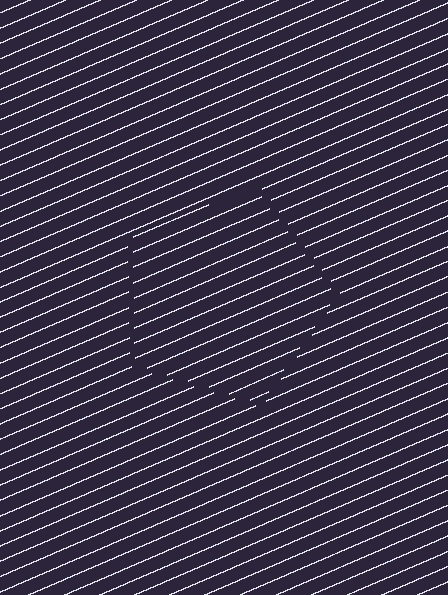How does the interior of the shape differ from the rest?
The interior of the shape contains the same grating, shifted by half a period — the contour is defined by the phase discontinuity where line-ends from the inner and outer gratings abut.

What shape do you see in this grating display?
An illusory pentagon. The interior of the shape contains the same grating, shifted by half a period — the contour is defined by the phase discontinuity where line-ends from the inner and outer gratings abut.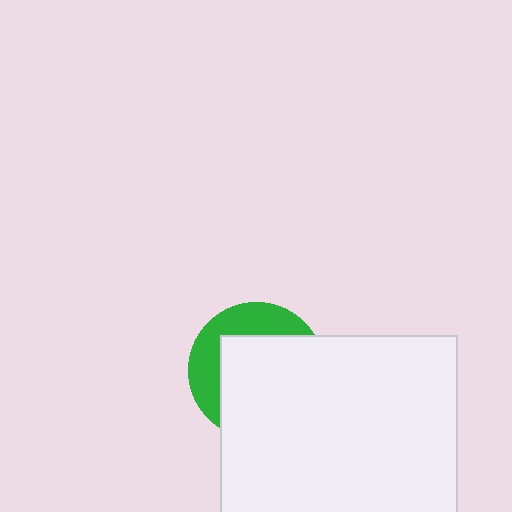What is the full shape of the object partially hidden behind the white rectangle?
The partially hidden object is a green circle.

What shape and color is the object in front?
The object in front is a white rectangle.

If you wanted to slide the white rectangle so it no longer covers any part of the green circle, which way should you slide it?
Slide it toward the lower-right — that is the most direct way to separate the two shapes.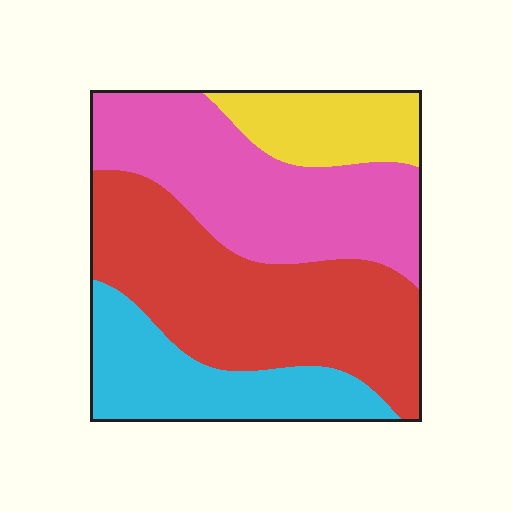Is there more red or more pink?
Red.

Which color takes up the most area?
Red, at roughly 35%.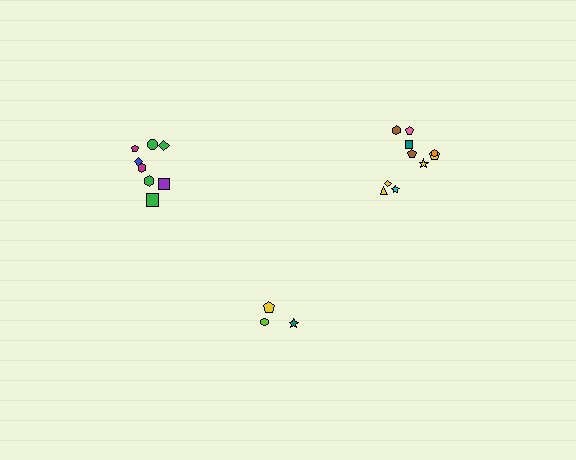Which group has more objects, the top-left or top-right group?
The top-right group.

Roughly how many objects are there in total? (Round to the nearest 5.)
Roughly 20 objects in total.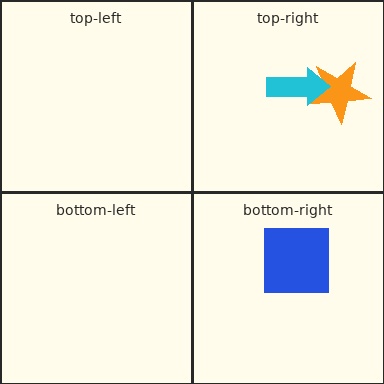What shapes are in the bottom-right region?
The blue square.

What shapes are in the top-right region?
The orange star, the cyan arrow.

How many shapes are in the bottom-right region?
1.